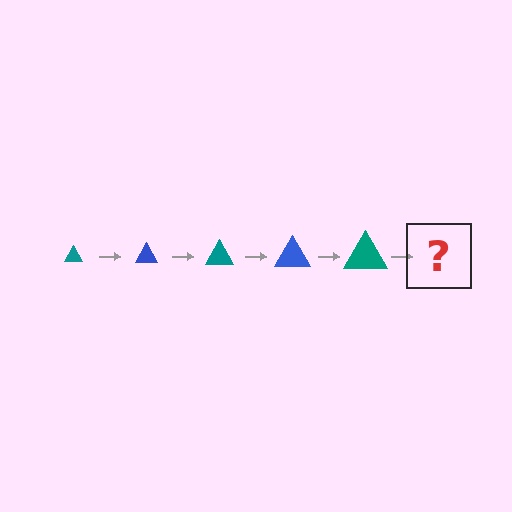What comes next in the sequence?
The next element should be a blue triangle, larger than the previous one.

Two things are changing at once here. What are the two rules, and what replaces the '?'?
The two rules are that the triangle grows larger each step and the color cycles through teal and blue. The '?' should be a blue triangle, larger than the previous one.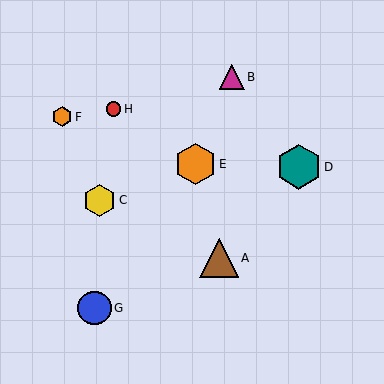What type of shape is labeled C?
Shape C is a yellow hexagon.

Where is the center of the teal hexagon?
The center of the teal hexagon is at (299, 167).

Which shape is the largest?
The teal hexagon (labeled D) is the largest.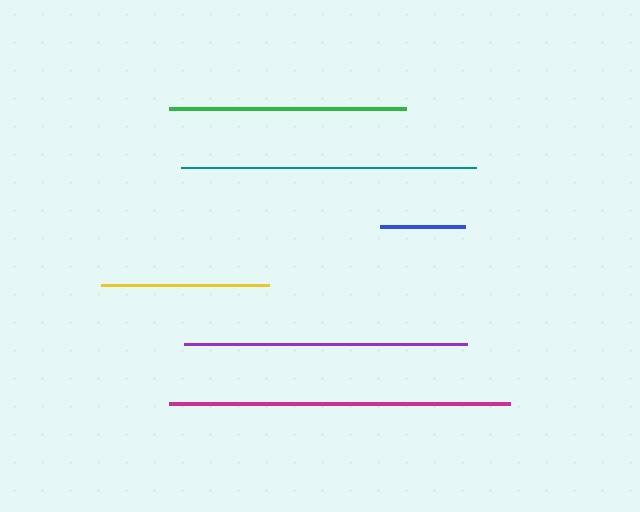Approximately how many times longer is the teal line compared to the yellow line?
The teal line is approximately 1.8 times the length of the yellow line.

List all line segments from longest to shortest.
From longest to shortest: magenta, teal, purple, green, yellow, blue.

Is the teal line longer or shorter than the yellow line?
The teal line is longer than the yellow line.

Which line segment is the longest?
The magenta line is the longest at approximately 341 pixels.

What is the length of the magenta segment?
The magenta segment is approximately 341 pixels long.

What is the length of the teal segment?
The teal segment is approximately 295 pixels long.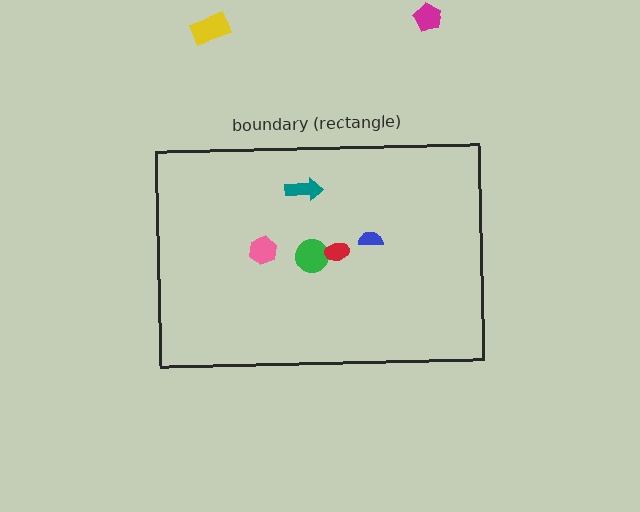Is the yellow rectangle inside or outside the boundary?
Outside.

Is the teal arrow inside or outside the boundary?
Inside.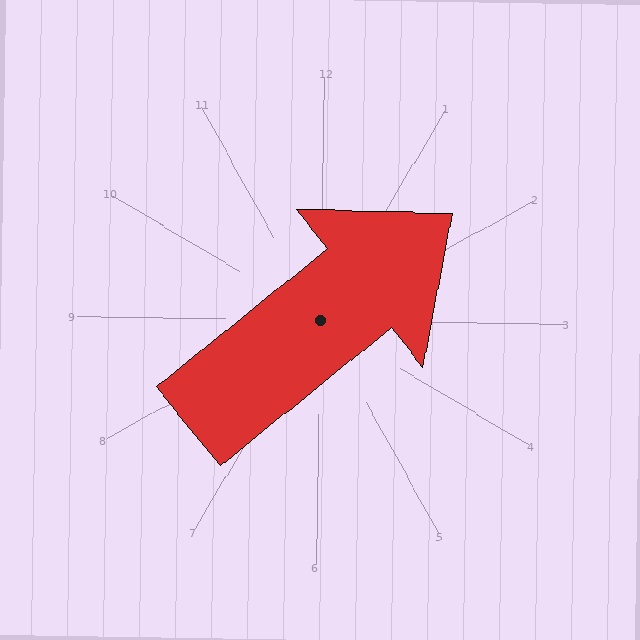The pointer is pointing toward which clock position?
Roughly 2 o'clock.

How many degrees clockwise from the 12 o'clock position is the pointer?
Approximately 50 degrees.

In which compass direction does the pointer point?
Northeast.